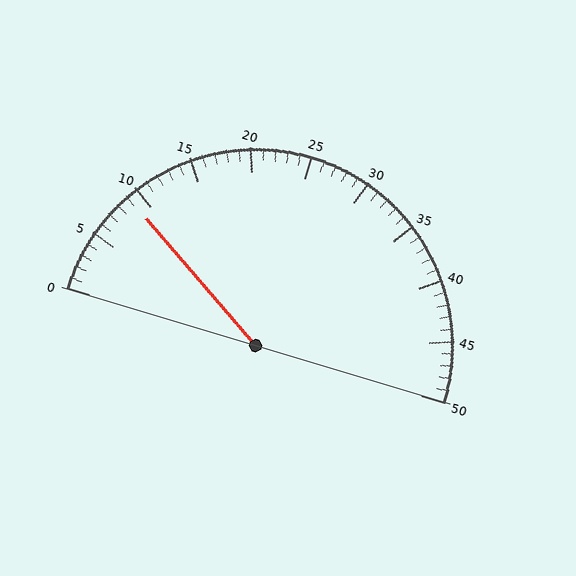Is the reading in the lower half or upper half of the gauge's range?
The reading is in the lower half of the range (0 to 50).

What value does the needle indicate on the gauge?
The needle indicates approximately 9.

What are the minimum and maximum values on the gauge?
The gauge ranges from 0 to 50.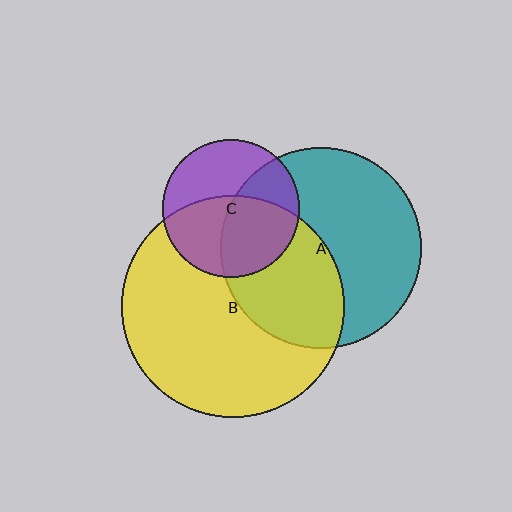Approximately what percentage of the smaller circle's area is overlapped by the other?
Approximately 45%.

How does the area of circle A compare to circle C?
Approximately 2.1 times.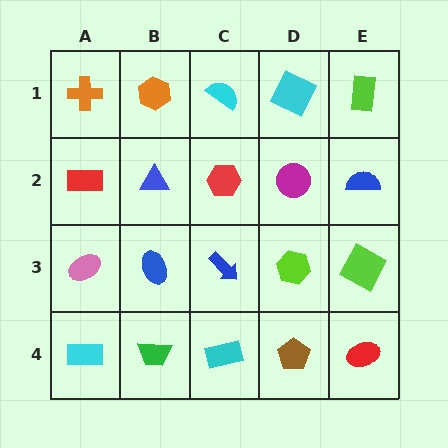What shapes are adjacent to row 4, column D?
A lime hexagon (row 3, column D), a cyan rectangle (row 4, column C), a red ellipse (row 4, column E).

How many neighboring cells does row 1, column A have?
2.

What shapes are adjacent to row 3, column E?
A blue semicircle (row 2, column E), a red ellipse (row 4, column E), a lime hexagon (row 3, column D).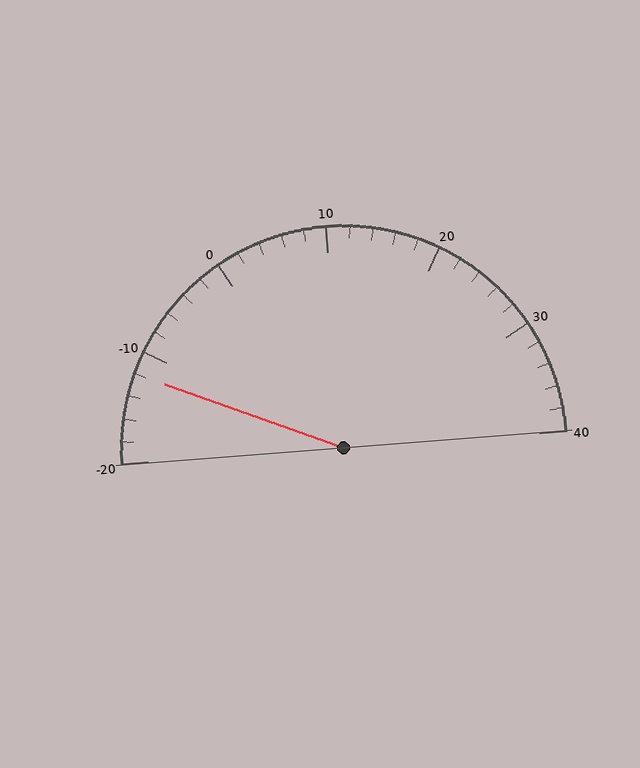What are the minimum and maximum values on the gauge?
The gauge ranges from -20 to 40.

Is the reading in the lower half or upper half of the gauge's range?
The reading is in the lower half of the range (-20 to 40).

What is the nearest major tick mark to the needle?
The nearest major tick mark is -10.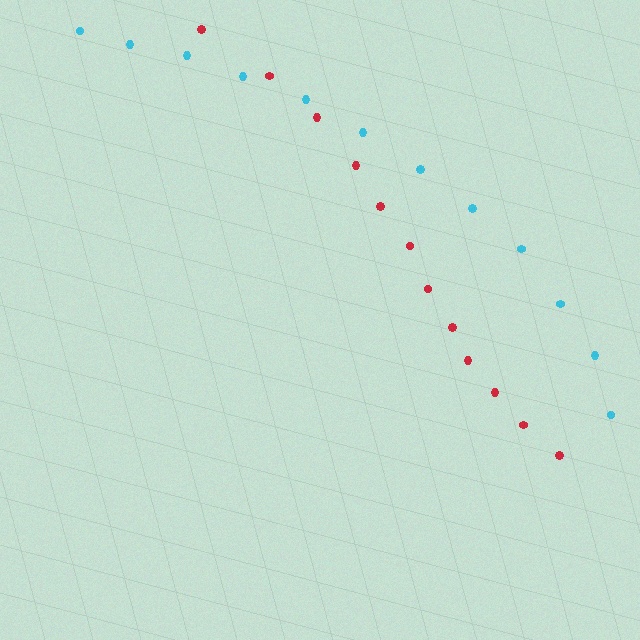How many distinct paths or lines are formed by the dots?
There are 2 distinct paths.